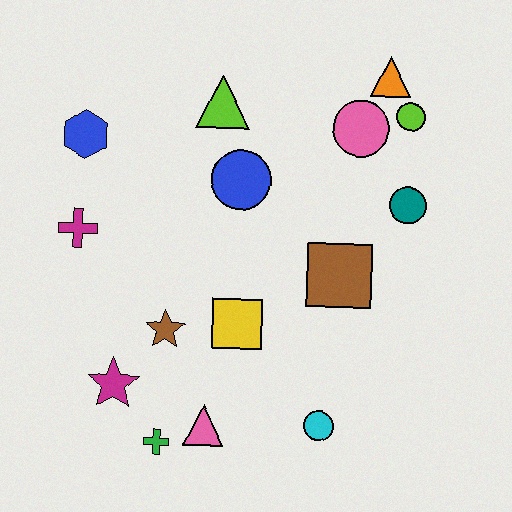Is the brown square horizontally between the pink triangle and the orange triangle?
Yes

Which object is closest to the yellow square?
The brown star is closest to the yellow square.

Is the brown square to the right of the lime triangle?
Yes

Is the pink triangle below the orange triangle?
Yes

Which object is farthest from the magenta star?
The orange triangle is farthest from the magenta star.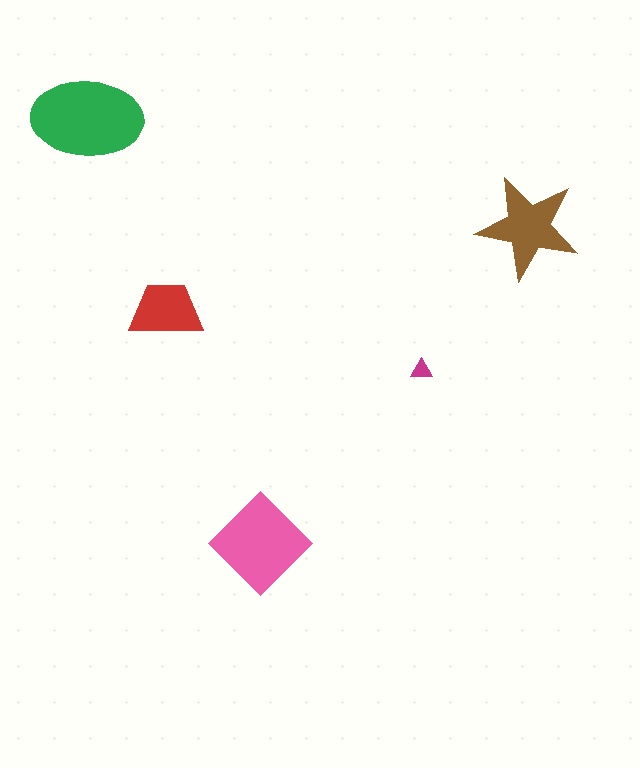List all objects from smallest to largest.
The magenta triangle, the red trapezoid, the brown star, the pink diamond, the green ellipse.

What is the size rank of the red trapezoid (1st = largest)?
4th.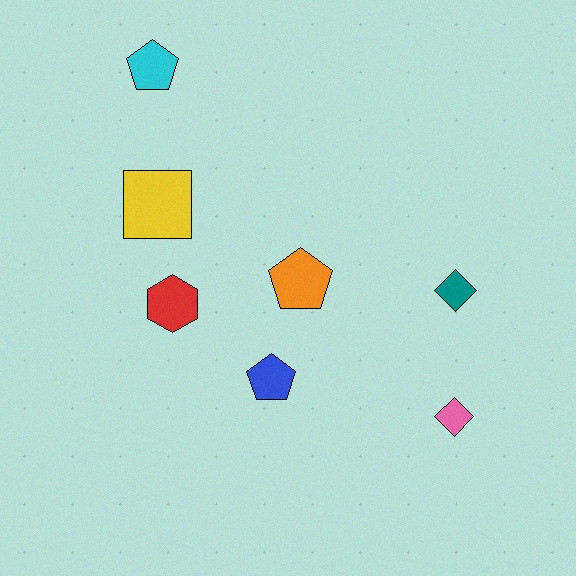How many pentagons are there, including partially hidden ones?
There are 3 pentagons.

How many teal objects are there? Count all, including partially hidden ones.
There is 1 teal object.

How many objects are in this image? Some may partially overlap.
There are 7 objects.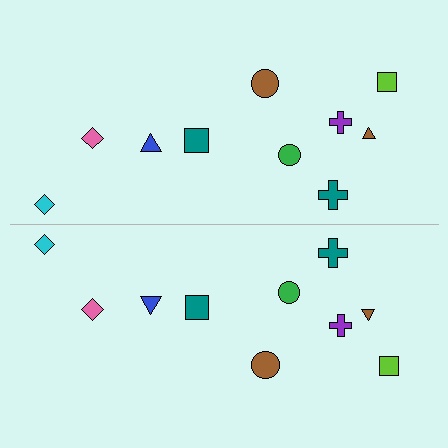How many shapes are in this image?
There are 20 shapes in this image.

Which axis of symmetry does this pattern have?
The pattern has a horizontal axis of symmetry running through the center of the image.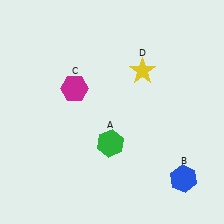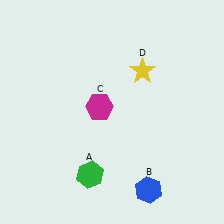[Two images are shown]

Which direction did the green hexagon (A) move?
The green hexagon (A) moved down.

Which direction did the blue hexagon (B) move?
The blue hexagon (B) moved left.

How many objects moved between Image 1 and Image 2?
3 objects moved between the two images.